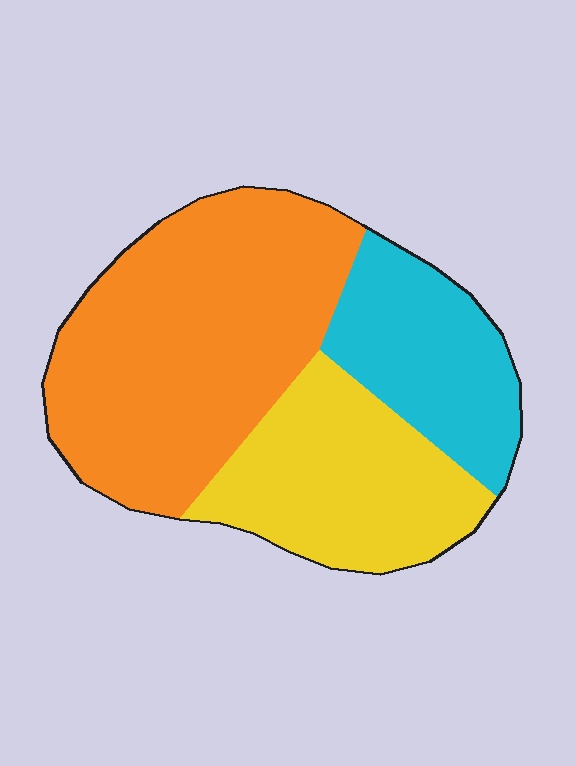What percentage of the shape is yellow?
Yellow takes up between a quarter and a half of the shape.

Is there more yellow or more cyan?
Yellow.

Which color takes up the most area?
Orange, at roughly 50%.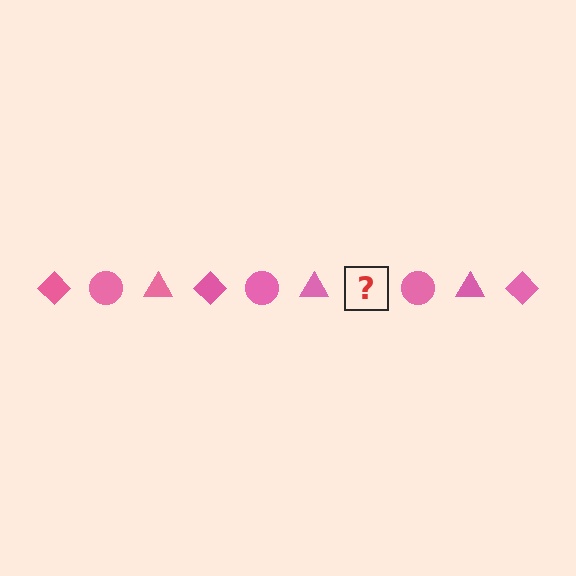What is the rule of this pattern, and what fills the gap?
The rule is that the pattern cycles through diamond, circle, triangle shapes in pink. The gap should be filled with a pink diamond.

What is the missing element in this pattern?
The missing element is a pink diamond.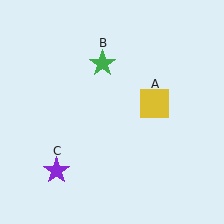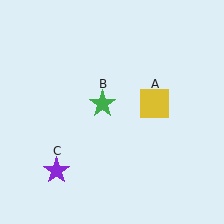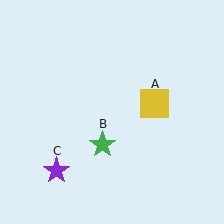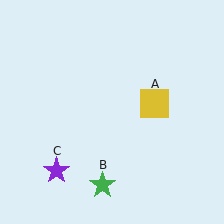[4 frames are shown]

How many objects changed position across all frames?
1 object changed position: green star (object B).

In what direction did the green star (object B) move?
The green star (object B) moved down.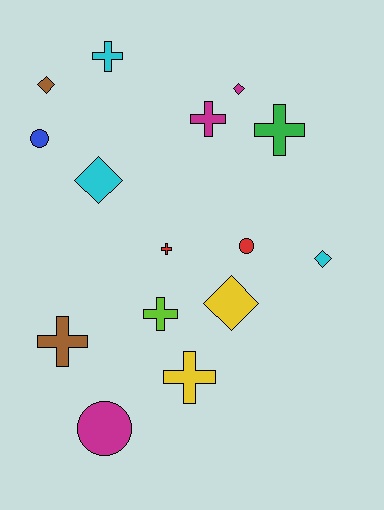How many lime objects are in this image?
There is 1 lime object.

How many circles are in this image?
There are 3 circles.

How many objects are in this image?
There are 15 objects.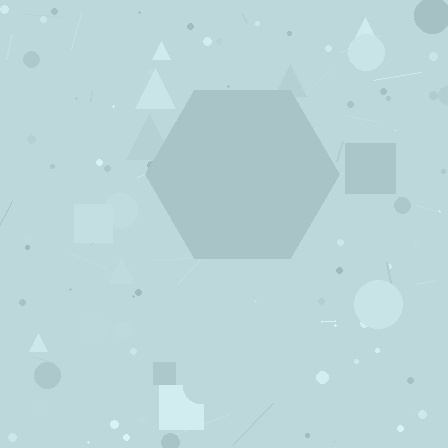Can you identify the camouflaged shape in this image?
The camouflaged shape is a hexagon.